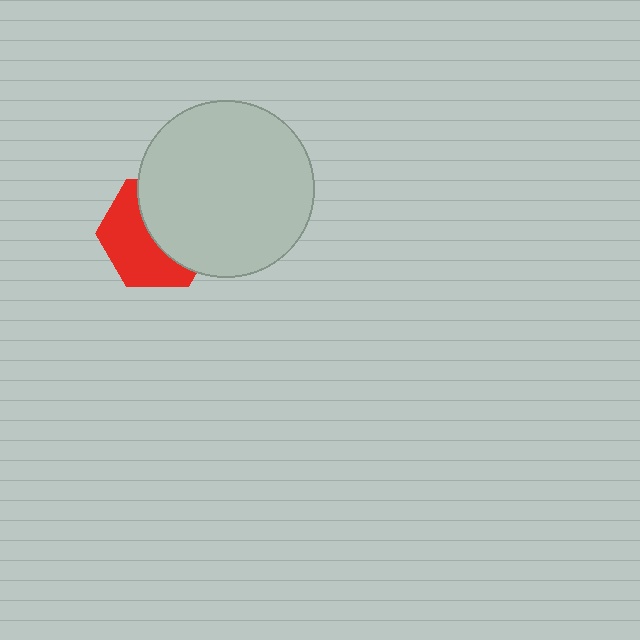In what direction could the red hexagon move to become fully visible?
The red hexagon could move left. That would shift it out from behind the light gray circle entirely.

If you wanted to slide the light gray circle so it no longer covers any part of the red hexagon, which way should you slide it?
Slide it right — that is the most direct way to separate the two shapes.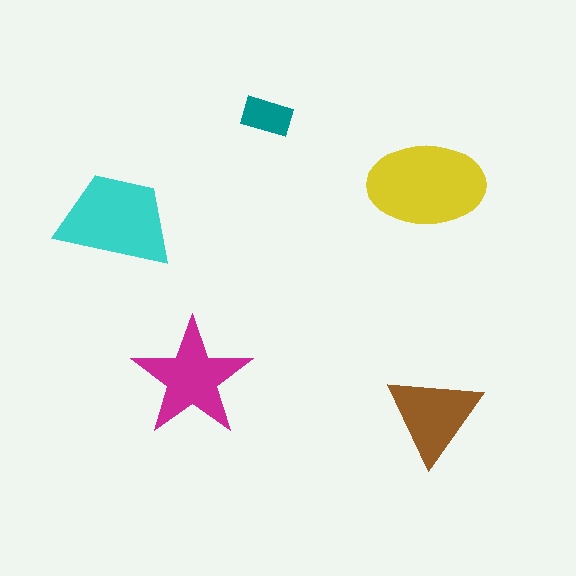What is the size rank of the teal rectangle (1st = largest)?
5th.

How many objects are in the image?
There are 5 objects in the image.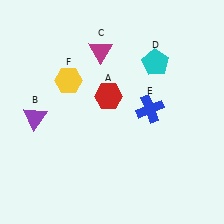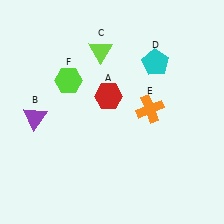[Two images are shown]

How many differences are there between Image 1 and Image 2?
There are 3 differences between the two images.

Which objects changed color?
C changed from magenta to lime. E changed from blue to orange. F changed from yellow to lime.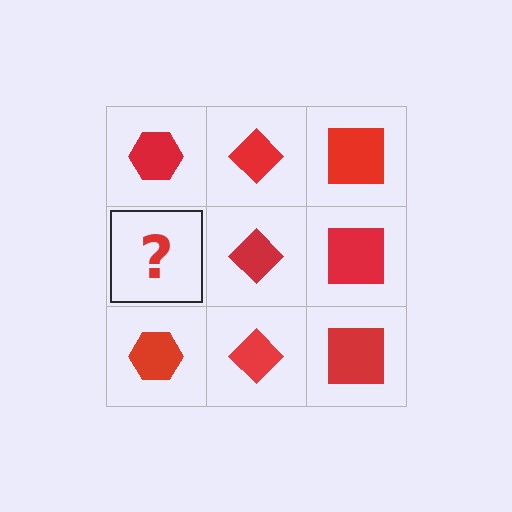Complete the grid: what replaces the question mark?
The question mark should be replaced with a red hexagon.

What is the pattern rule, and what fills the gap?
The rule is that each column has a consistent shape. The gap should be filled with a red hexagon.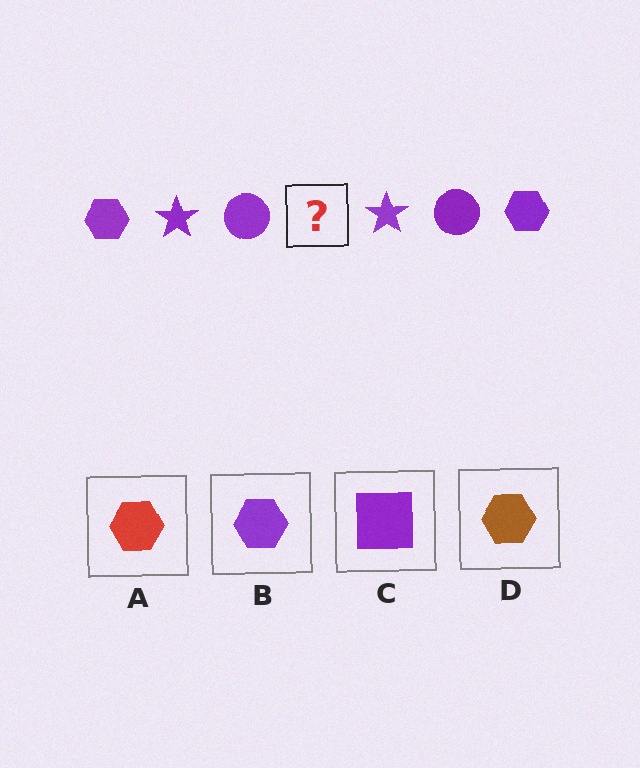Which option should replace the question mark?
Option B.